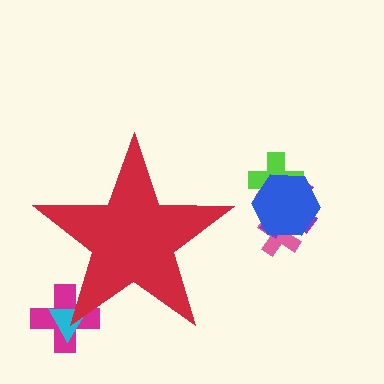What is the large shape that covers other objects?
A red star.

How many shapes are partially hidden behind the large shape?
2 shapes are partially hidden.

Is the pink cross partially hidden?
No, the pink cross is fully visible.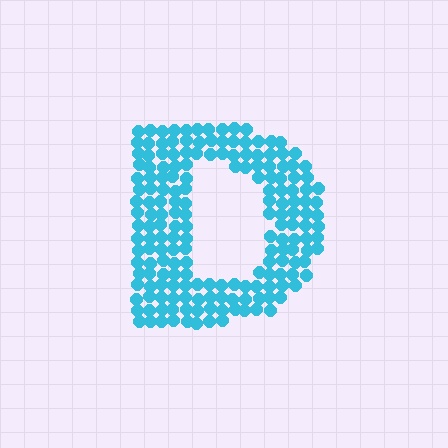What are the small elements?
The small elements are circles.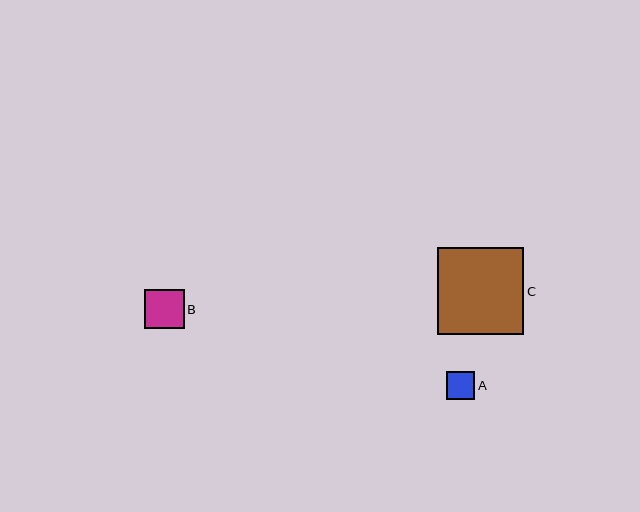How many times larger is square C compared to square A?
Square C is approximately 3.1 times the size of square A.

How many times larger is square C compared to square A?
Square C is approximately 3.1 times the size of square A.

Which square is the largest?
Square C is the largest with a size of approximately 87 pixels.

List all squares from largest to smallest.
From largest to smallest: C, B, A.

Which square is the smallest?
Square A is the smallest with a size of approximately 28 pixels.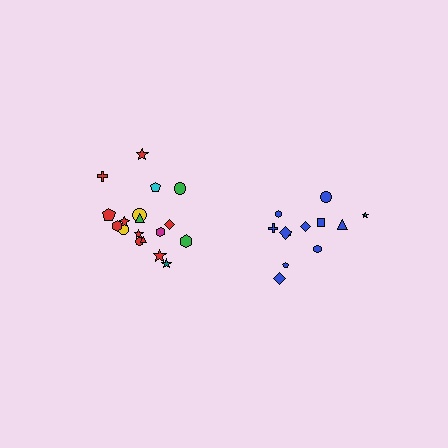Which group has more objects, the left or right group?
The left group.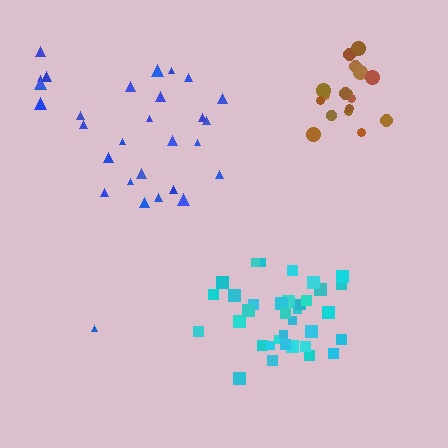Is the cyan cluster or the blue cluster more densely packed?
Cyan.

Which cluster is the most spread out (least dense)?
Blue.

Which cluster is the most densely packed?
Brown.